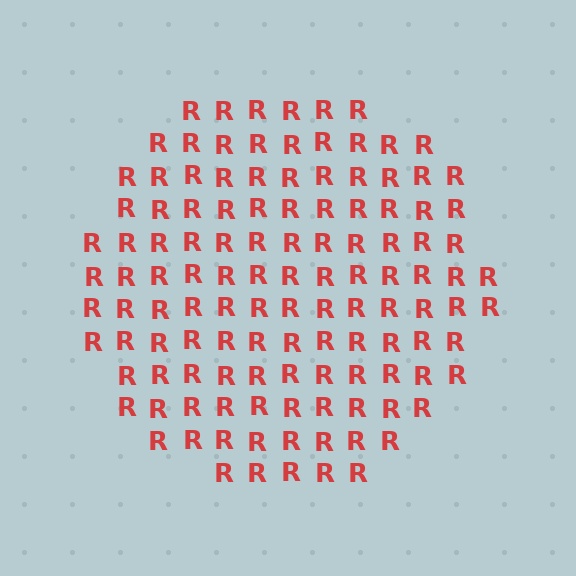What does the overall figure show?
The overall figure shows a circle.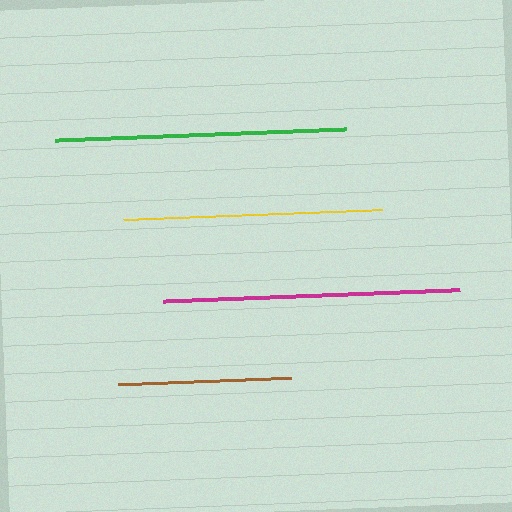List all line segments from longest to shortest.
From longest to shortest: magenta, green, yellow, brown.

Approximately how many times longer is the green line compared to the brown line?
The green line is approximately 1.7 times the length of the brown line.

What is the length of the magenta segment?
The magenta segment is approximately 298 pixels long.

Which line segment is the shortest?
The brown line is the shortest at approximately 173 pixels.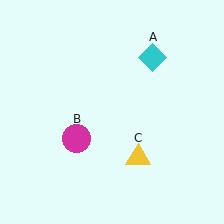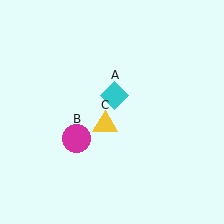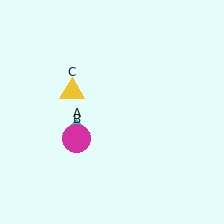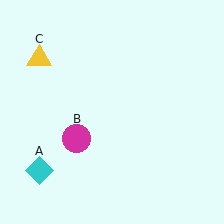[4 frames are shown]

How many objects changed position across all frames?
2 objects changed position: cyan diamond (object A), yellow triangle (object C).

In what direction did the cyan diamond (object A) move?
The cyan diamond (object A) moved down and to the left.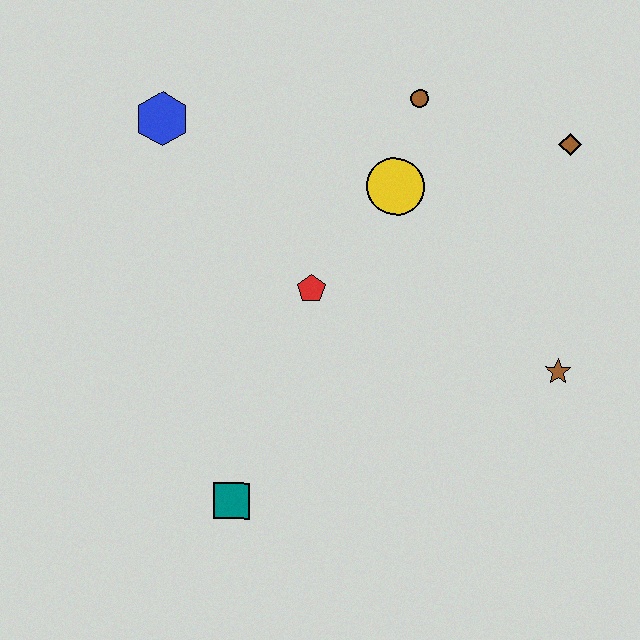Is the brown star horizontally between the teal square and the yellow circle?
No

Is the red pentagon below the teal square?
No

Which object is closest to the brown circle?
The yellow circle is closest to the brown circle.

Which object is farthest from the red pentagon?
The brown diamond is farthest from the red pentagon.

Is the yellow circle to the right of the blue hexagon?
Yes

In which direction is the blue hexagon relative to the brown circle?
The blue hexagon is to the left of the brown circle.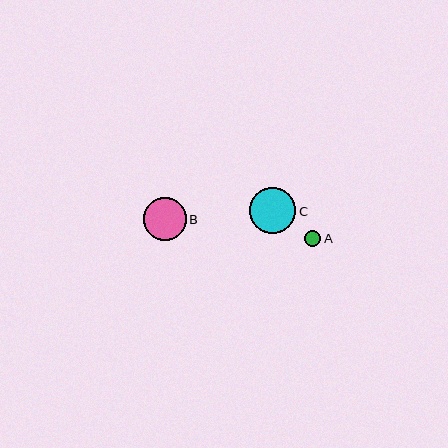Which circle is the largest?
Circle C is the largest with a size of approximately 46 pixels.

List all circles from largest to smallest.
From largest to smallest: C, B, A.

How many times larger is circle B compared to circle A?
Circle B is approximately 2.7 times the size of circle A.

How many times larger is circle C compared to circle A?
Circle C is approximately 2.9 times the size of circle A.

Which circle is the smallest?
Circle A is the smallest with a size of approximately 16 pixels.